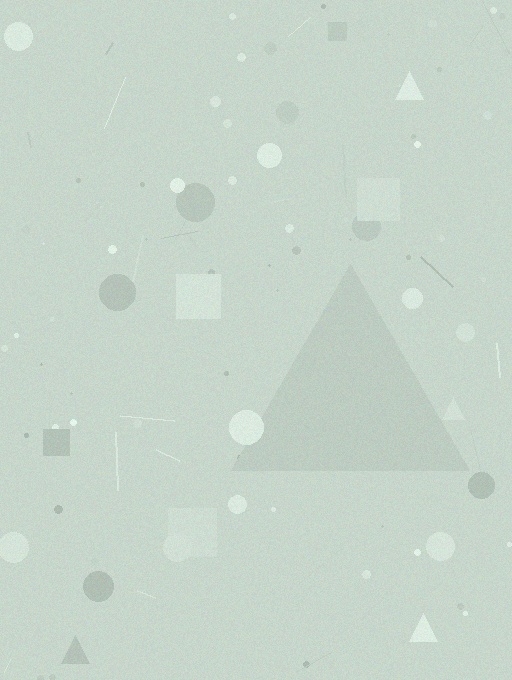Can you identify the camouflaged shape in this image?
The camouflaged shape is a triangle.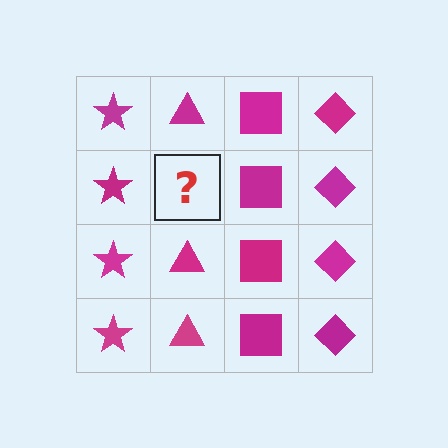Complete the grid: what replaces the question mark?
The question mark should be replaced with a magenta triangle.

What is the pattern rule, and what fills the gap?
The rule is that each column has a consistent shape. The gap should be filled with a magenta triangle.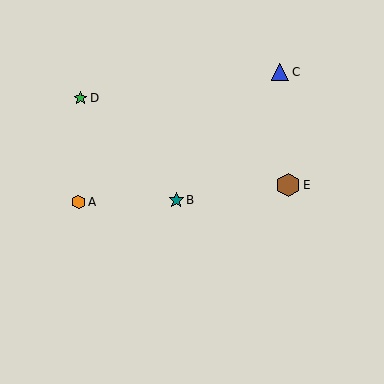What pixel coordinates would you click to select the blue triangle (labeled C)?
Click at (280, 72) to select the blue triangle C.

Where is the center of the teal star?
The center of the teal star is at (176, 200).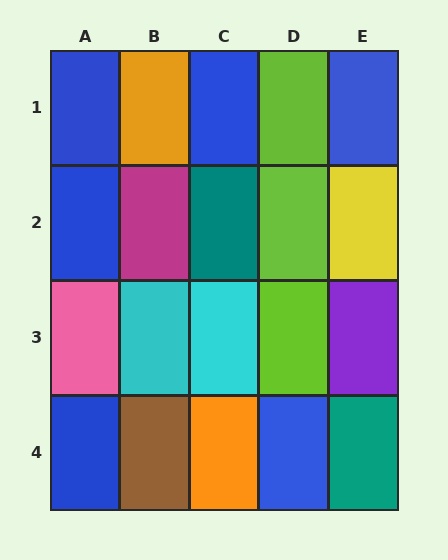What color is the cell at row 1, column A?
Blue.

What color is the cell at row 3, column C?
Cyan.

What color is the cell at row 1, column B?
Orange.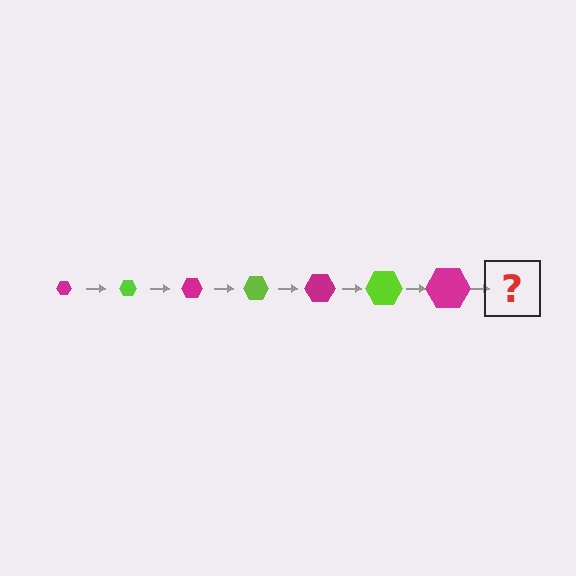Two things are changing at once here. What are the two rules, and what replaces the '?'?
The two rules are that the hexagon grows larger each step and the color cycles through magenta and lime. The '?' should be a lime hexagon, larger than the previous one.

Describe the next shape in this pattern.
It should be a lime hexagon, larger than the previous one.